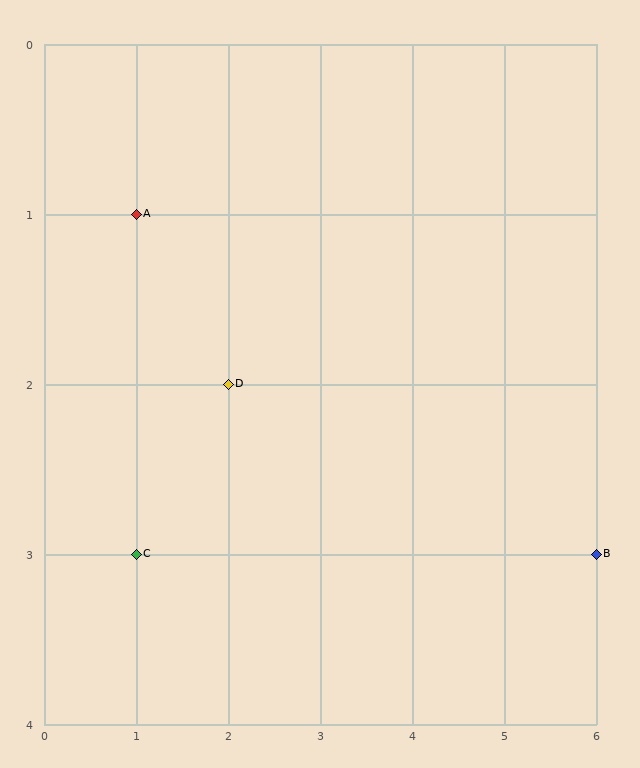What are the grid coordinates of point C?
Point C is at grid coordinates (1, 3).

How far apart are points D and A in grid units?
Points D and A are 1 column and 1 row apart (about 1.4 grid units diagonally).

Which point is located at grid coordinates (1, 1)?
Point A is at (1, 1).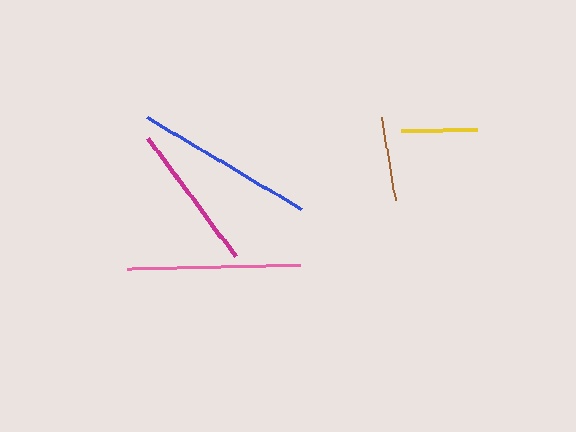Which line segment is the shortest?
The yellow line is the shortest at approximately 76 pixels.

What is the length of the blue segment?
The blue segment is approximately 179 pixels long.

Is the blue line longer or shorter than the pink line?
The blue line is longer than the pink line.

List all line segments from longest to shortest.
From longest to shortest: blue, pink, magenta, brown, yellow.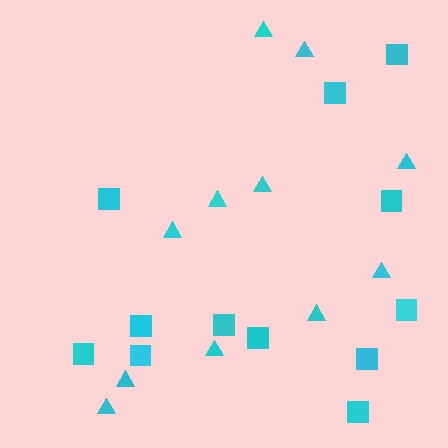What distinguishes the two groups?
There are 2 groups: one group of triangles (11) and one group of squares (12).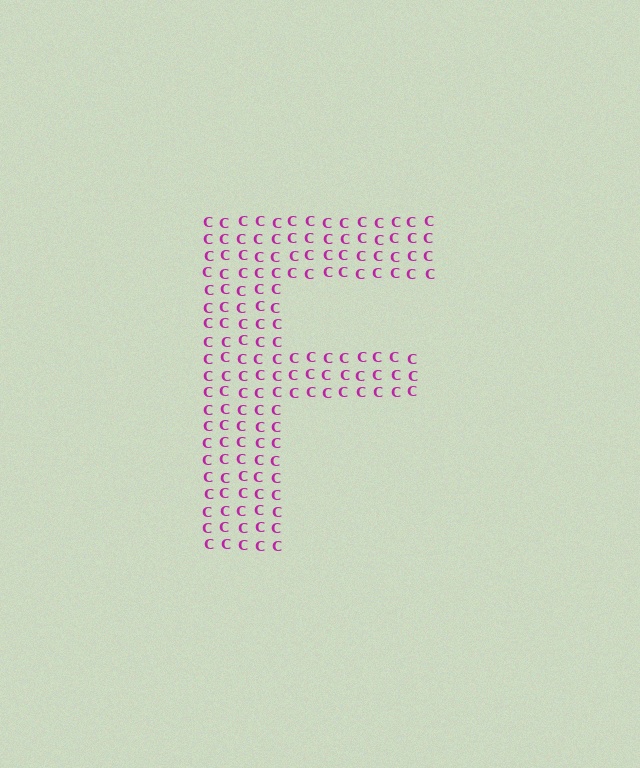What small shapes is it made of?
It is made of small letter C's.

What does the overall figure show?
The overall figure shows the letter F.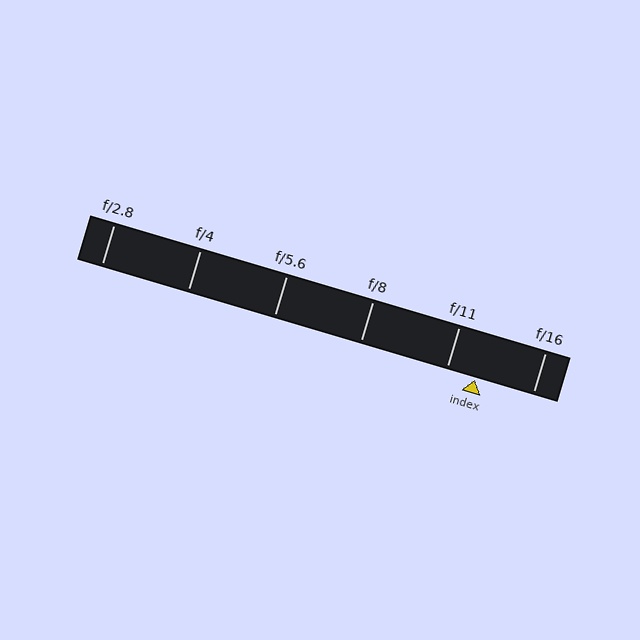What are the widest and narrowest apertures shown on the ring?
The widest aperture shown is f/2.8 and the narrowest is f/16.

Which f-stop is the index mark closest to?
The index mark is closest to f/11.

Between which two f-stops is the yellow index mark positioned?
The index mark is between f/11 and f/16.